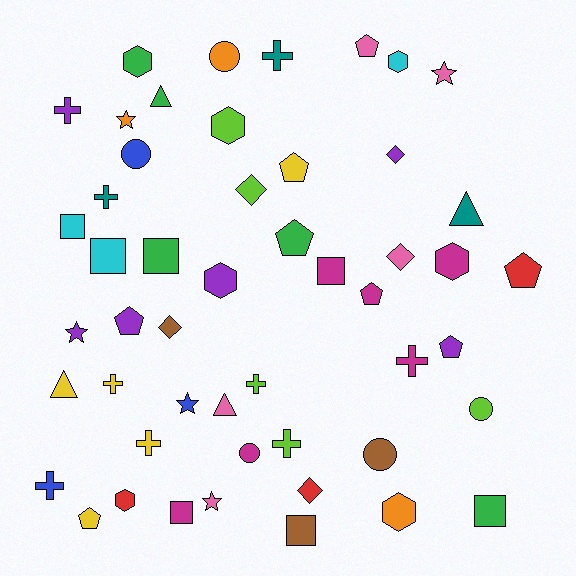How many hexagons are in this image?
There are 7 hexagons.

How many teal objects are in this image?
There are 3 teal objects.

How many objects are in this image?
There are 50 objects.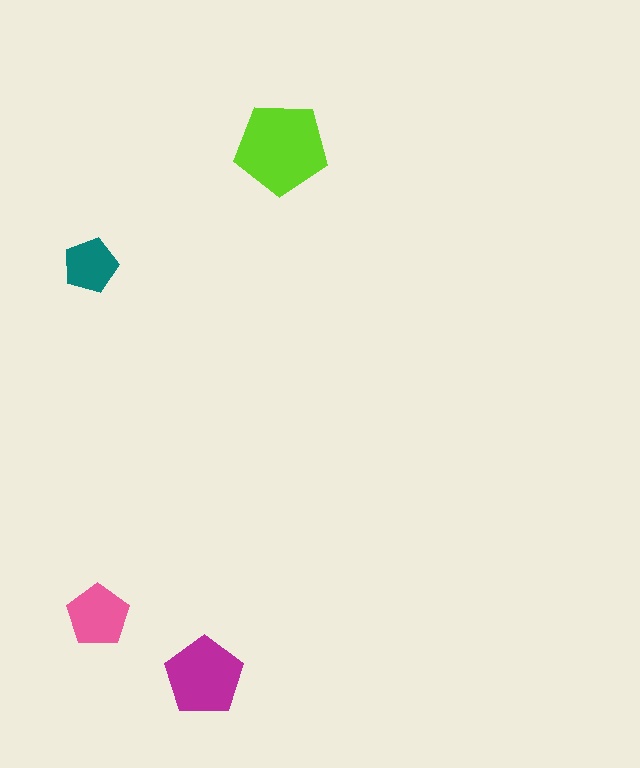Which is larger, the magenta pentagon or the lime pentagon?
The lime one.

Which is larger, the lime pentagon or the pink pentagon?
The lime one.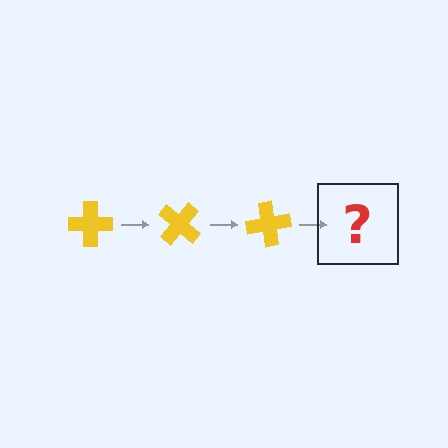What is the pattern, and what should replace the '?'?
The pattern is that the cross rotates 40 degrees each step. The '?' should be a yellow cross rotated 120 degrees.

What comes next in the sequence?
The next element should be a yellow cross rotated 120 degrees.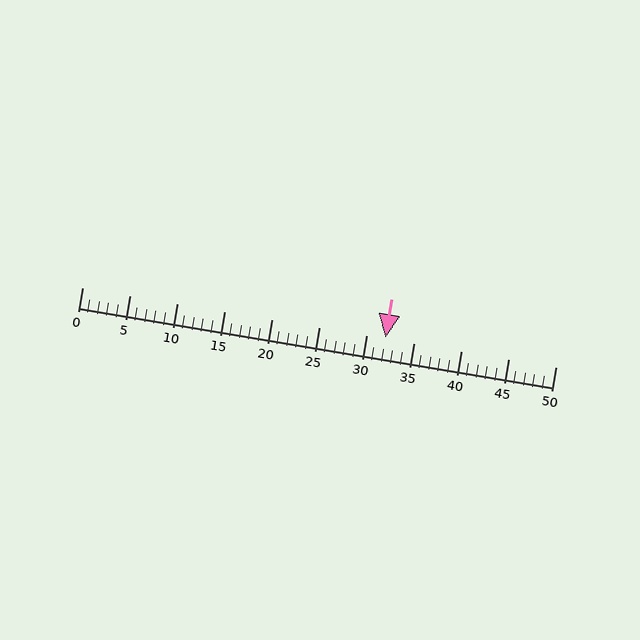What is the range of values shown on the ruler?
The ruler shows values from 0 to 50.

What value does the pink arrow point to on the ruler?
The pink arrow points to approximately 32.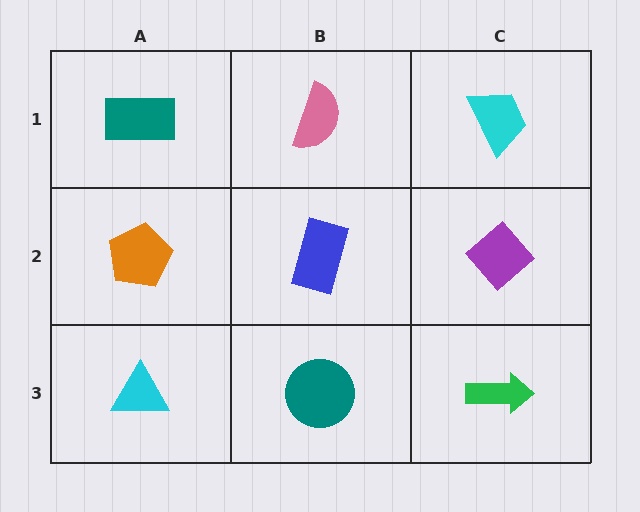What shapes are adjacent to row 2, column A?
A teal rectangle (row 1, column A), a cyan triangle (row 3, column A), a blue rectangle (row 2, column B).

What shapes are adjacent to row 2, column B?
A pink semicircle (row 1, column B), a teal circle (row 3, column B), an orange pentagon (row 2, column A), a purple diamond (row 2, column C).